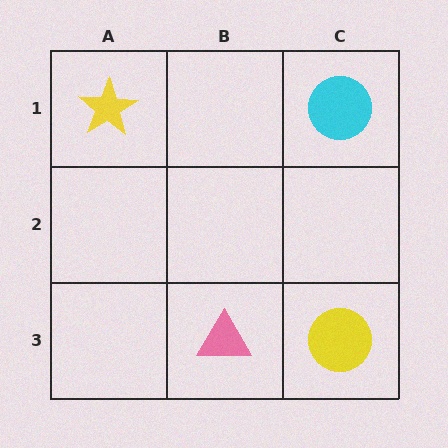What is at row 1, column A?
A yellow star.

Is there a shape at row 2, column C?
No, that cell is empty.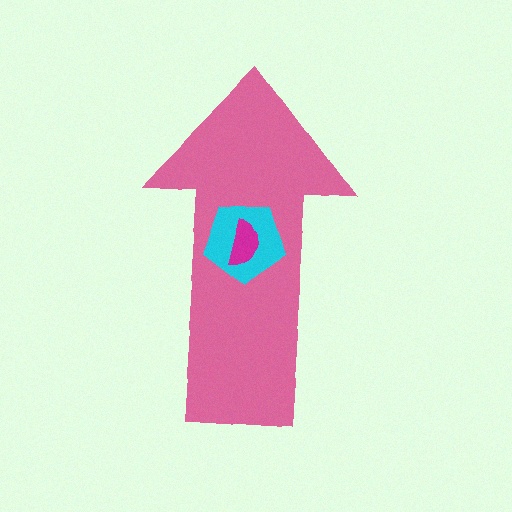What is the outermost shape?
The pink arrow.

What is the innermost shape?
The magenta semicircle.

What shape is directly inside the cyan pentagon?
The magenta semicircle.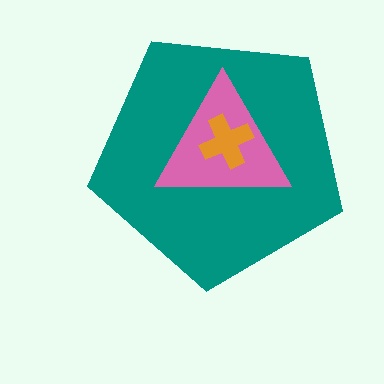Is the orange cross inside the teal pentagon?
Yes.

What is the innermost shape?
The orange cross.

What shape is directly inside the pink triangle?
The orange cross.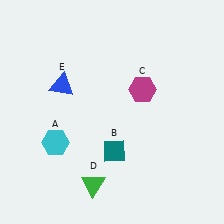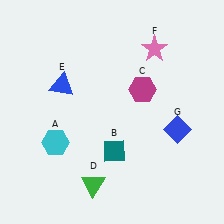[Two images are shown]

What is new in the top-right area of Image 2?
A pink star (F) was added in the top-right area of Image 2.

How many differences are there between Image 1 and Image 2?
There are 2 differences between the two images.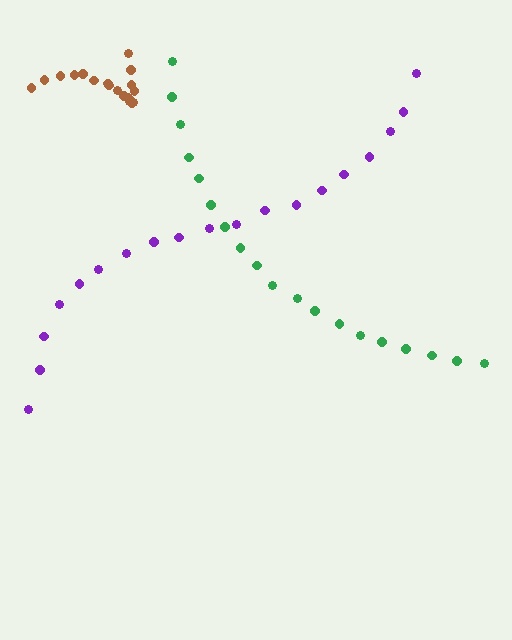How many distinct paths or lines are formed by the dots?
There are 3 distinct paths.